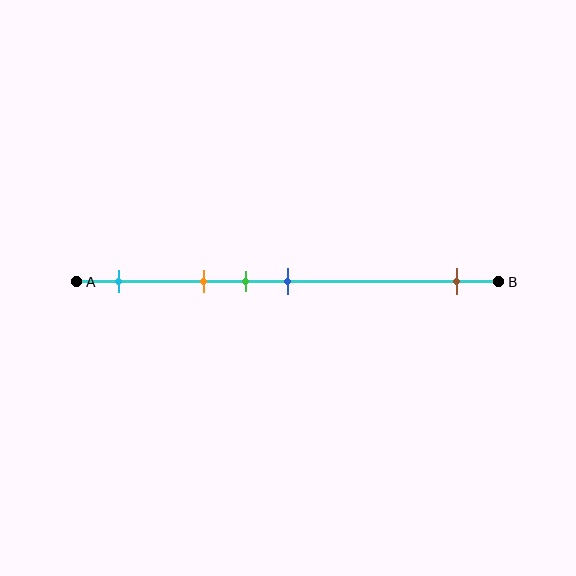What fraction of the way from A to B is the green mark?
The green mark is approximately 40% (0.4) of the way from A to B.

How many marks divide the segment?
There are 5 marks dividing the segment.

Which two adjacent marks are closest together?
The green and blue marks are the closest adjacent pair.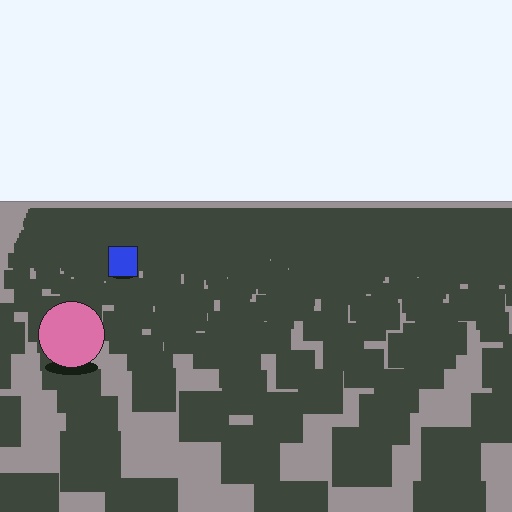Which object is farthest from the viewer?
The blue square is farthest from the viewer. It appears smaller and the ground texture around it is denser.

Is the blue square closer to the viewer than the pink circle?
No. The pink circle is closer — you can tell from the texture gradient: the ground texture is coarser near it.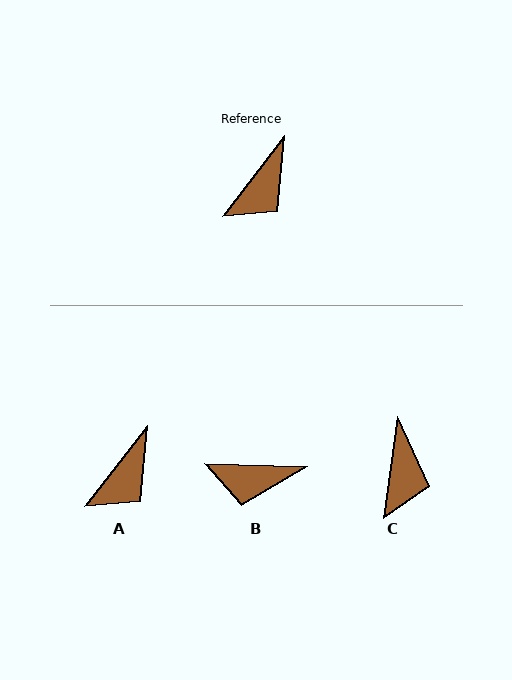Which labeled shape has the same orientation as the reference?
A.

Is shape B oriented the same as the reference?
No, it is off by about 54 degrees.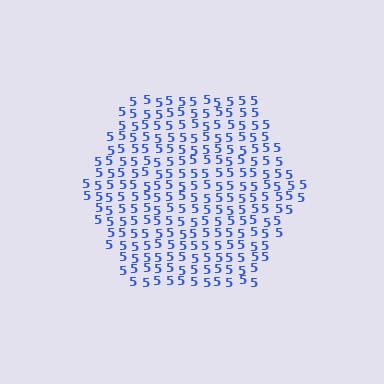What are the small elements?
The small elements are digit 5's.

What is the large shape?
The large shape is a hexagon.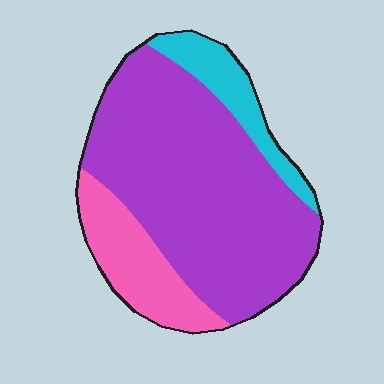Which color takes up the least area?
Cyan, at roughly 10%.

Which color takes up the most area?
Purple, at roughly 70%.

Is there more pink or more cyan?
Pink.